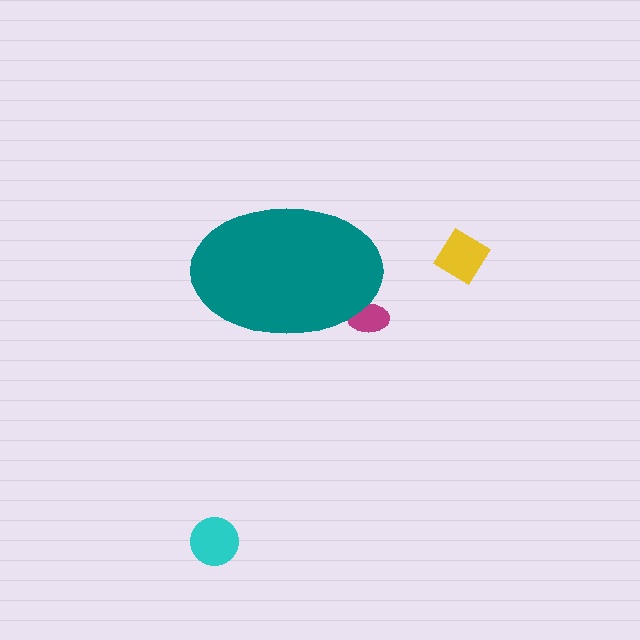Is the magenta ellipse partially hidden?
Yes, the magenta ellipse is partially hidden behind the teal ellipse.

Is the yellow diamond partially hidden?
No, the yellow diamond is fully visible.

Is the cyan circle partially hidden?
No, the cyan circle is fully visible.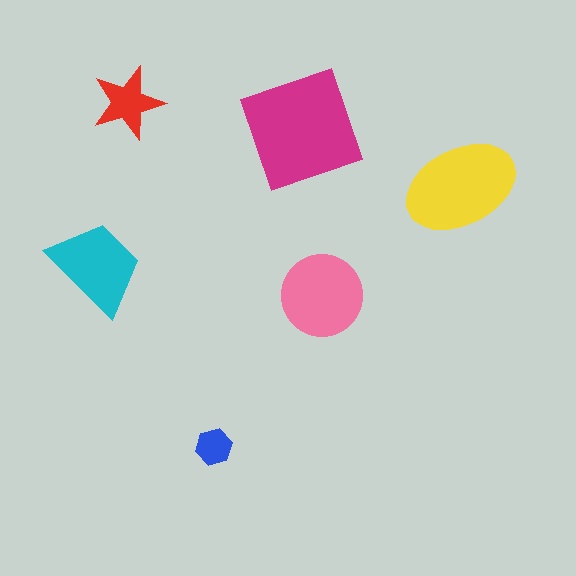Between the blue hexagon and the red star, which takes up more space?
The red star.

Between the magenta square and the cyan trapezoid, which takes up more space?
The magenta square.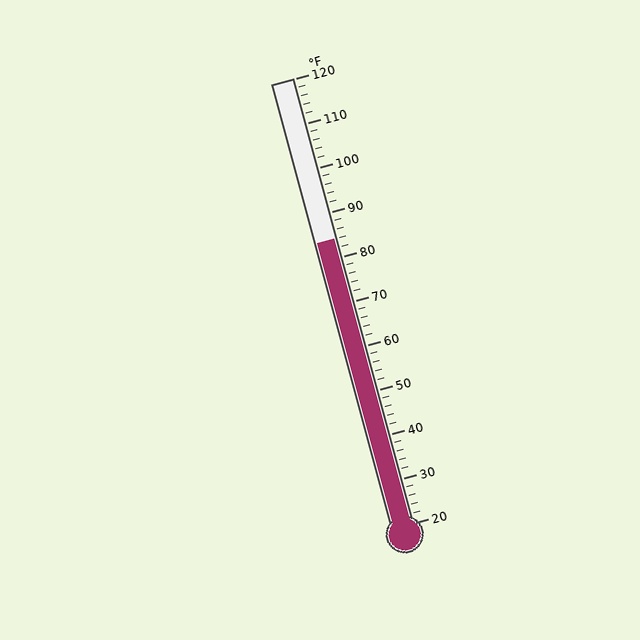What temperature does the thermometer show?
The thermometer shows approximately 84°F.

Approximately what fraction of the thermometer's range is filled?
The thermometer is filled to approximately 65% of its range.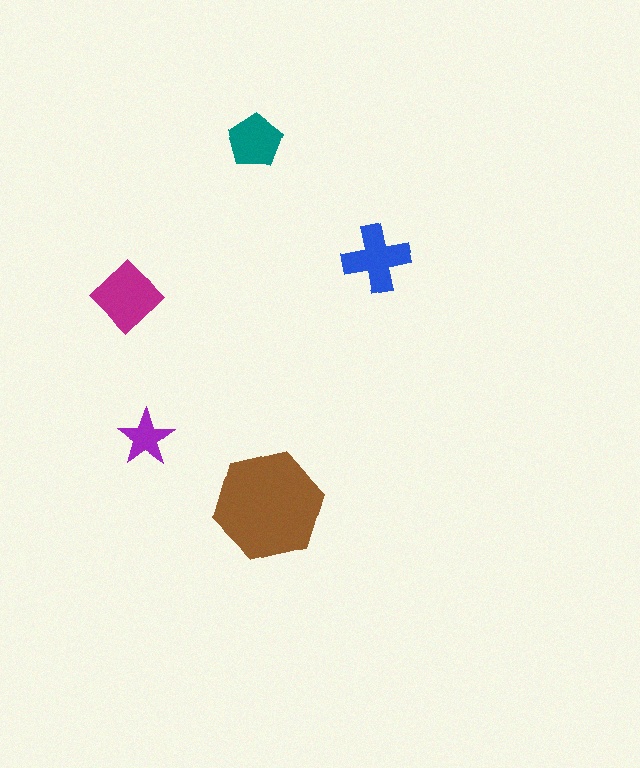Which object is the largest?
The brown hexagon.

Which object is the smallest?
The purple star.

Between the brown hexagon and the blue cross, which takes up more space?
The brown hexagon.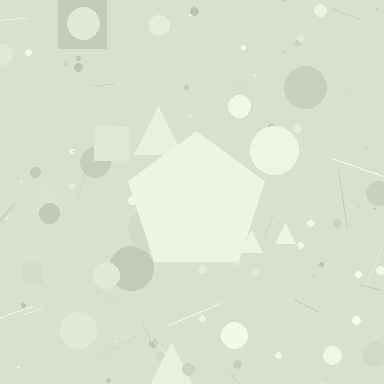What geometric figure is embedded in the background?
A pentagon is embedded in the background.